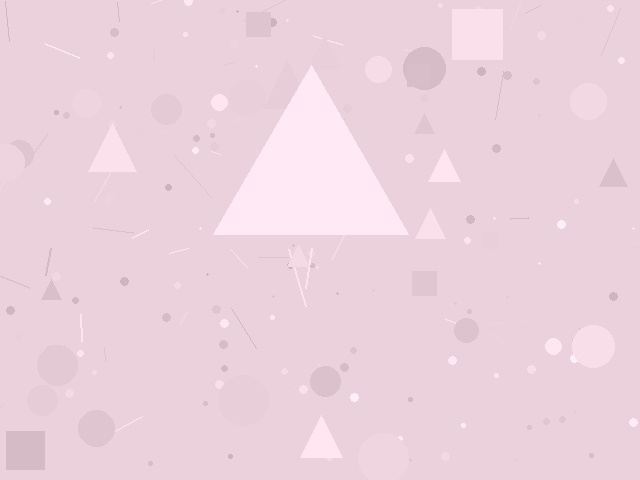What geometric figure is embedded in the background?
A triangle is embedded in the background.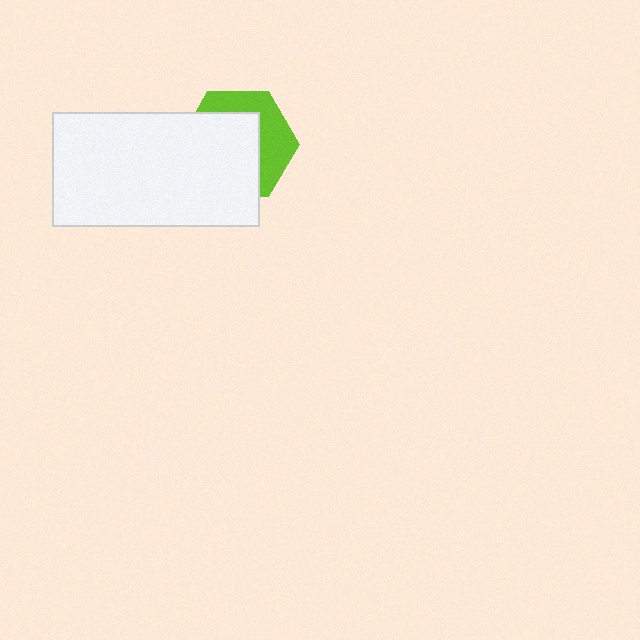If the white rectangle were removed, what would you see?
You would see the complete lime hexagon.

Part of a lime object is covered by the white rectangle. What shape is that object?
It is a hexagon.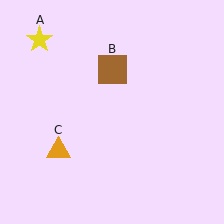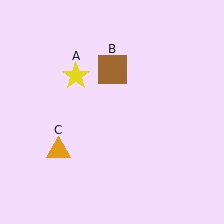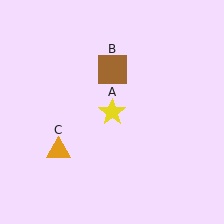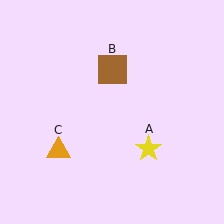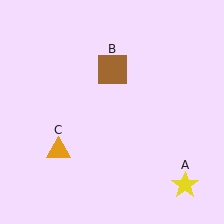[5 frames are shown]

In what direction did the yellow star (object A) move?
The yellow star (object A) moved down and to the right.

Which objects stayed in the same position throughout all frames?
Brown square (object B) and orange triangle (object C) remained stationary.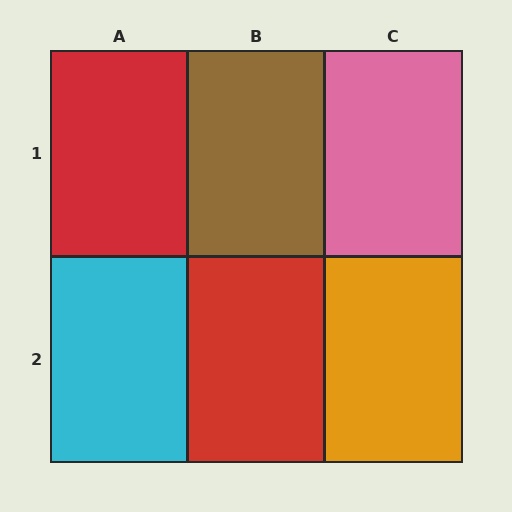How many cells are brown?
1 cell is brown.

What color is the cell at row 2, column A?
Cyan.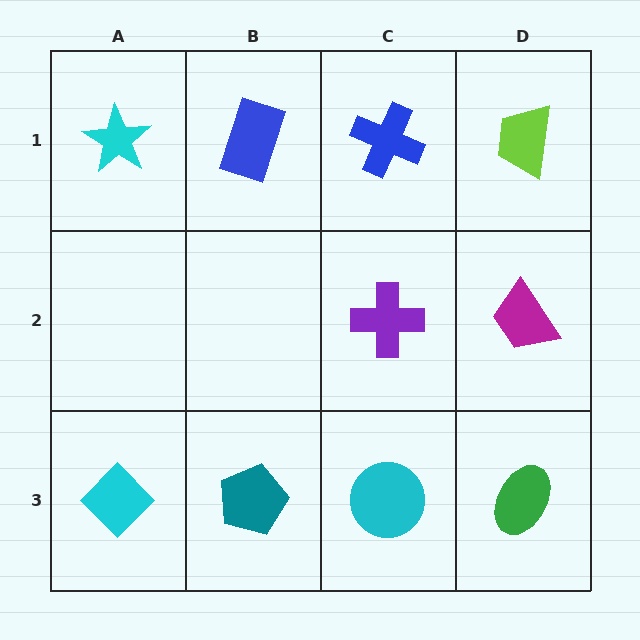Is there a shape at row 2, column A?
No, that cell is empty.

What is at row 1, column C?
A blue cross.